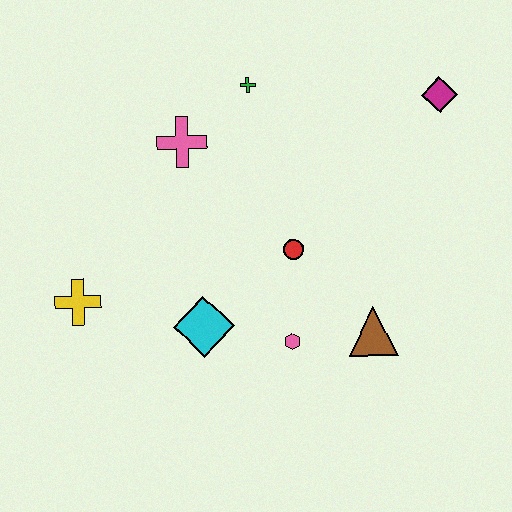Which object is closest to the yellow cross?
The cyan diamond is closest to the yellow cross.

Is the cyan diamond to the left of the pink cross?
No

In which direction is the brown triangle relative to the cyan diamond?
The brown triangle is to the right of the cyan diamond.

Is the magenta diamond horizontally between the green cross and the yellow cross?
No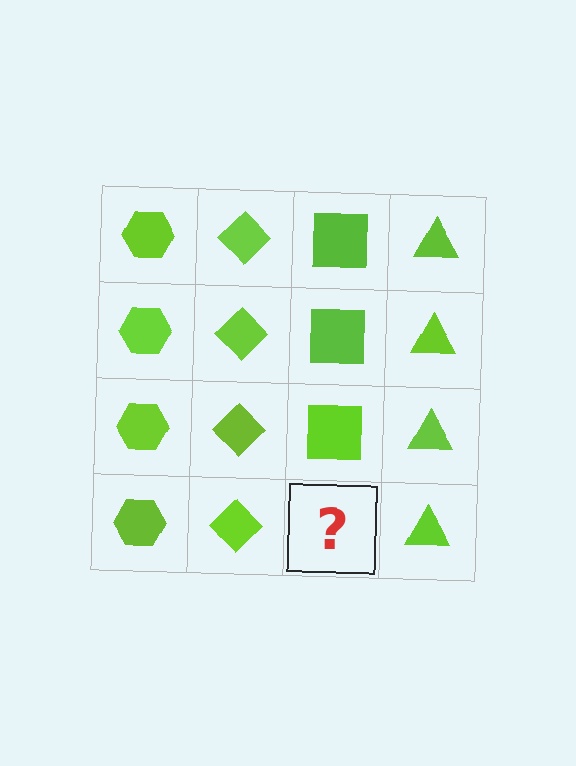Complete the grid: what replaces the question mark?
The question mark should be replaced with a lime square.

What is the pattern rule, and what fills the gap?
The rule is that each column has a consistent shape. The gap should be filled with a lime square.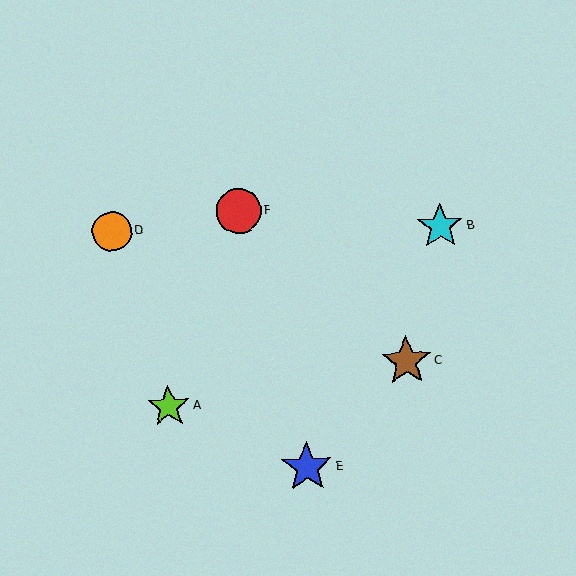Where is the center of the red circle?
The center of the red circle is at (239, 211).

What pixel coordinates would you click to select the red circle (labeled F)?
Click at (239, 211) to select the red circle F.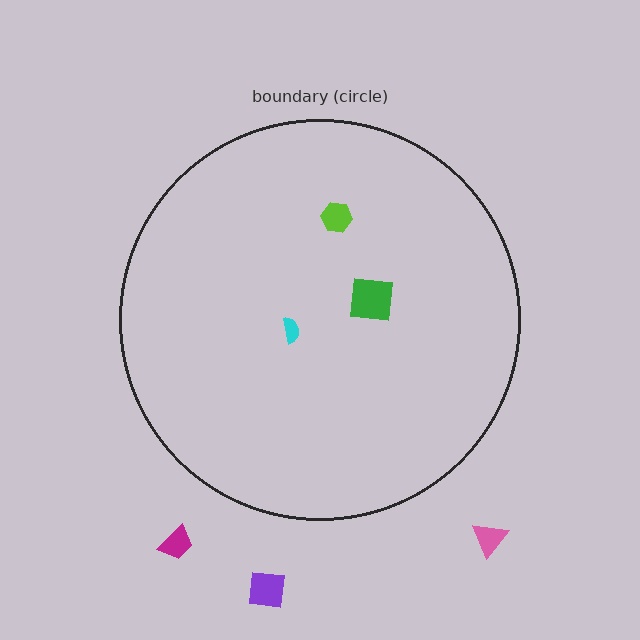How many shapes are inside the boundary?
3 inside, 3 outside.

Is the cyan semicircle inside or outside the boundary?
Inside.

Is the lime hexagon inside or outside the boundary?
Inside.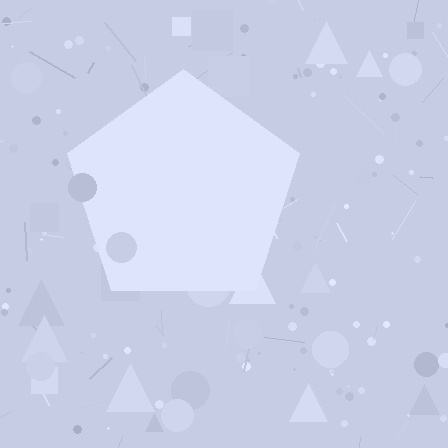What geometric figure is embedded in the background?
A pentagon is embedded in the background.